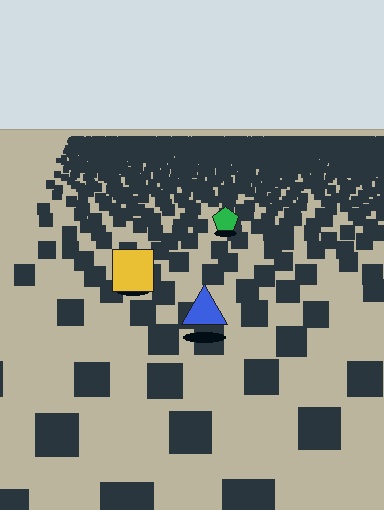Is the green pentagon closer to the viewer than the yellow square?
No. The yellow square is closer — you can tell from the texture gradient: the ground texture is coarser near it.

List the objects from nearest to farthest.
From nearest to farthest: the blue triangle, the yellow square, the green pentagon.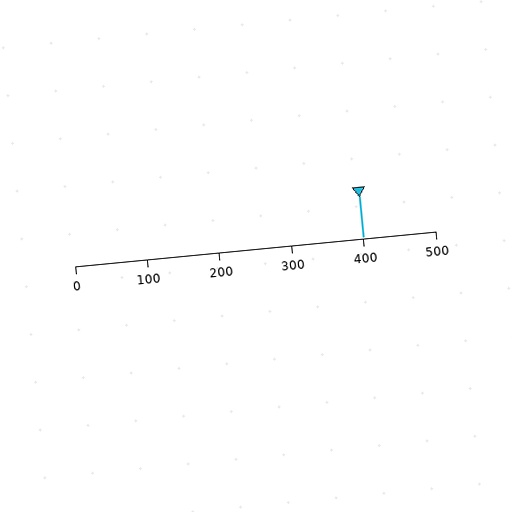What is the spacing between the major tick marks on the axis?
The major ticks are spaced 100 apart.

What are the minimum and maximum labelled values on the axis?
The axis runs from 0 to 500.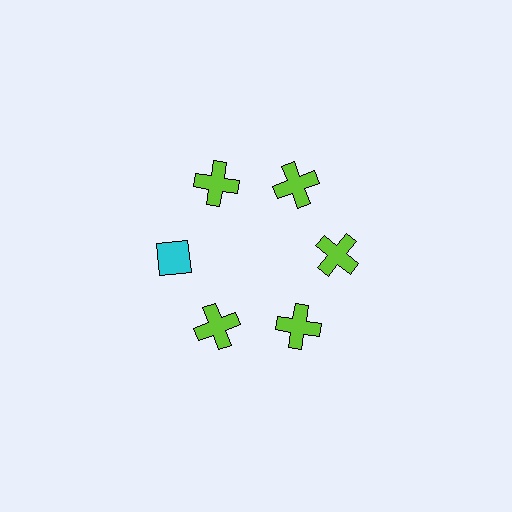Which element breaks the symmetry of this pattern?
The cyan diamond at roughly the 9 o'clock position breaks the symmetry. All other shapes are lime crosses.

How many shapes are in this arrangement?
There are 6 shapes arranged in a ring pattern.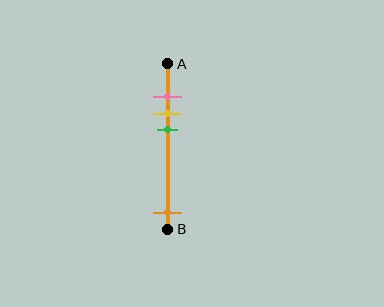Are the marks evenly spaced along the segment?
No, the marks are not evenly spaced.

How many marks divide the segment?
There are 4 marks dividing the segment.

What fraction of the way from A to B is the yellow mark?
The yellow mark is approximately 30% (0.3) of the way from A to B.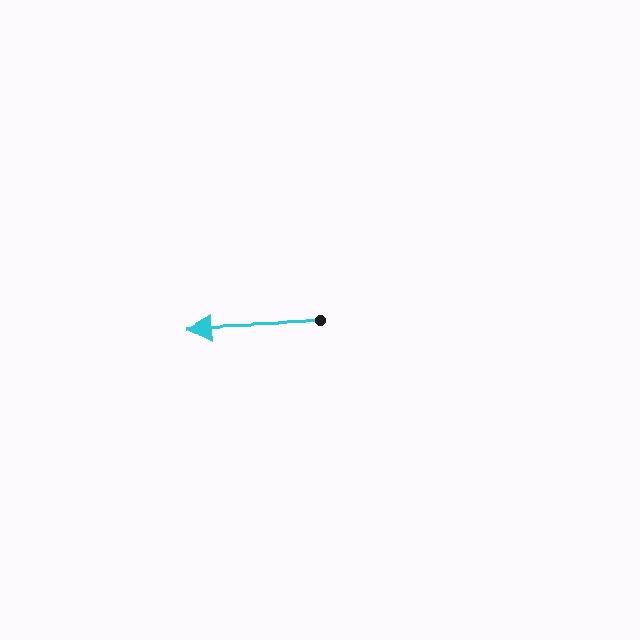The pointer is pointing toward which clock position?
Roughly 9 o'clock.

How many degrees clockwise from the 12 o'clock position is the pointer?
Approximately 268 degrees.